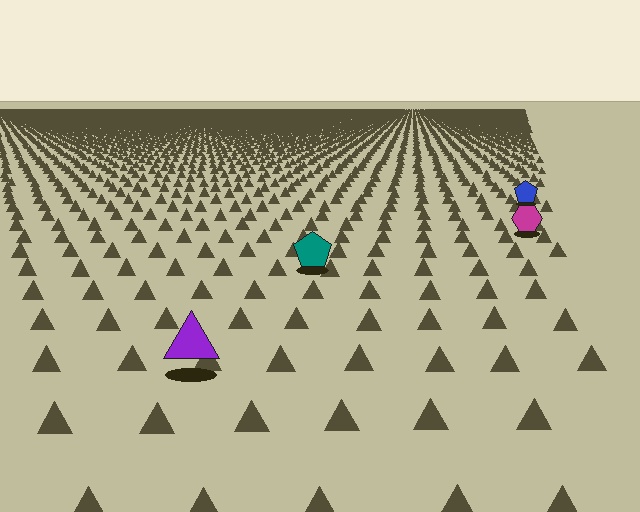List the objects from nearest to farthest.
From nearest to farthest: the purple triangle, the teal pentagon, the magenta hexagon, the blue pentagon.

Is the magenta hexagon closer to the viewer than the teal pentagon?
No. The teal pentagon is closer — you can tell from the texture gradient: the ground texture is coarser near it.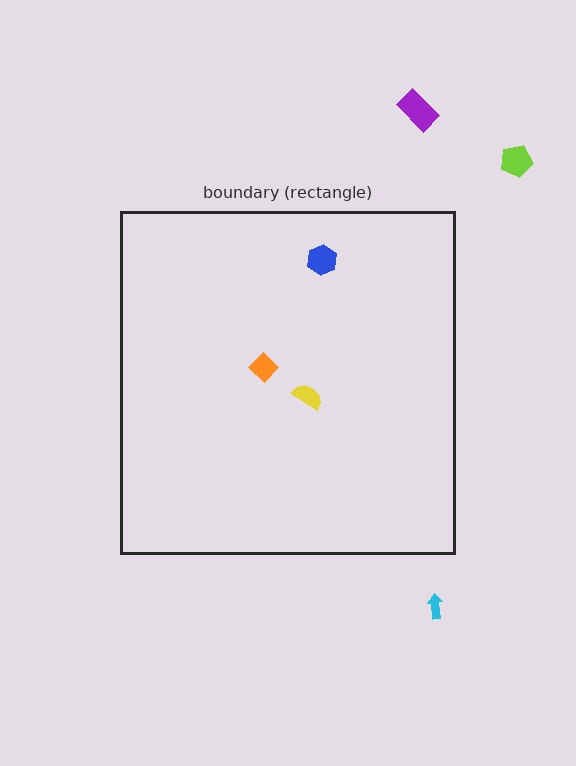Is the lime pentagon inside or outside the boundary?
Outside.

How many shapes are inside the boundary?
3 inside, 3 outside.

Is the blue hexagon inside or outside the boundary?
Inside.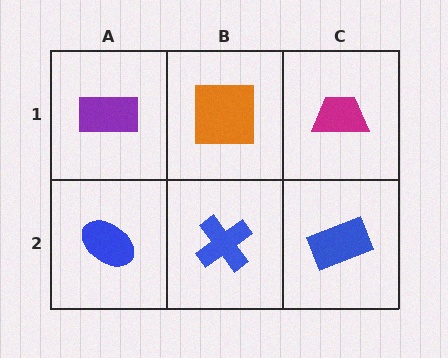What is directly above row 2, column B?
An orange square.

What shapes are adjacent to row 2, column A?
A purple rectangle (row 1, column A), a blue cross (row 2, column B).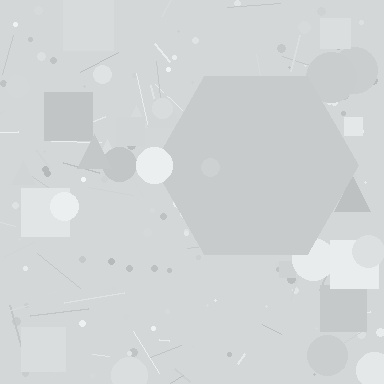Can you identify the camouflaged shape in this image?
The camouflaged shape is a hexagon.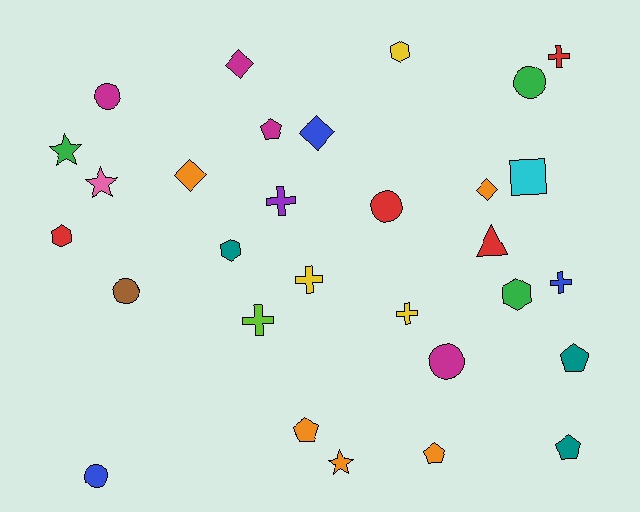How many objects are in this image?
There are 30 objects.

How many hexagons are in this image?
There are 4 hexagons.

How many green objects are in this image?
There are 3 green objects.